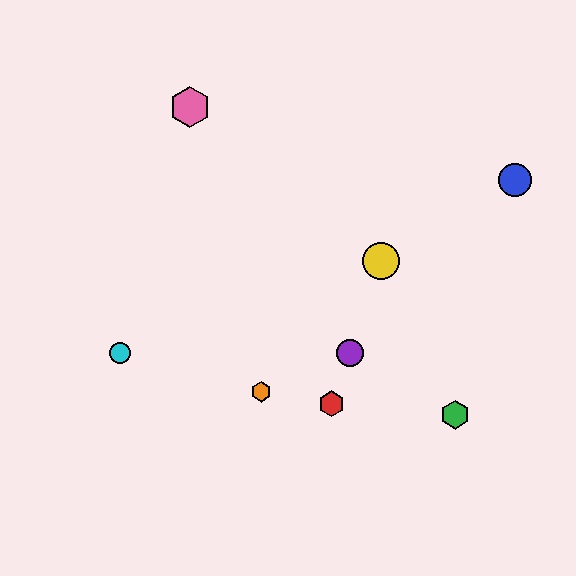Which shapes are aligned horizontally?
The purple circle, the cyan circle are aligned horizontally.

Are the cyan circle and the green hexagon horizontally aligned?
No, the cyan circle is at y≈353 and the green hexagon is at y≈415.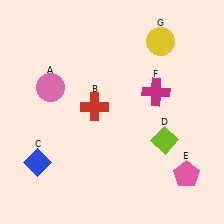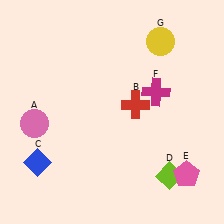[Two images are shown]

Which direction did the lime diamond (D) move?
The lime diamond (D) moved down.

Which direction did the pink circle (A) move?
The pink circle (A) moved down.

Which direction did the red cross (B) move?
The red cross (B) moved right.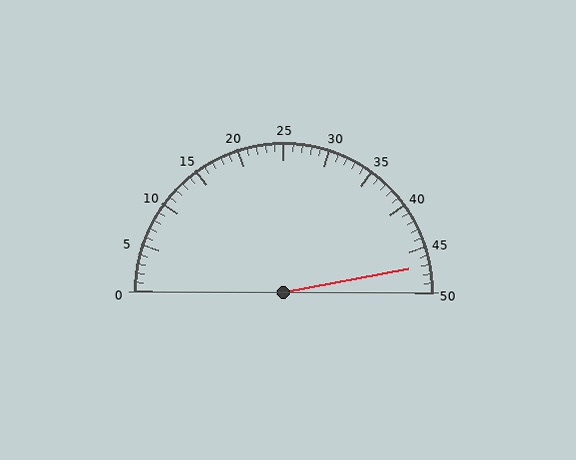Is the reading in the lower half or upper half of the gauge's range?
The reading is in the upper half of the range (0 to 50).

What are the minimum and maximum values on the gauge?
The gauge ranges from 0 to 50.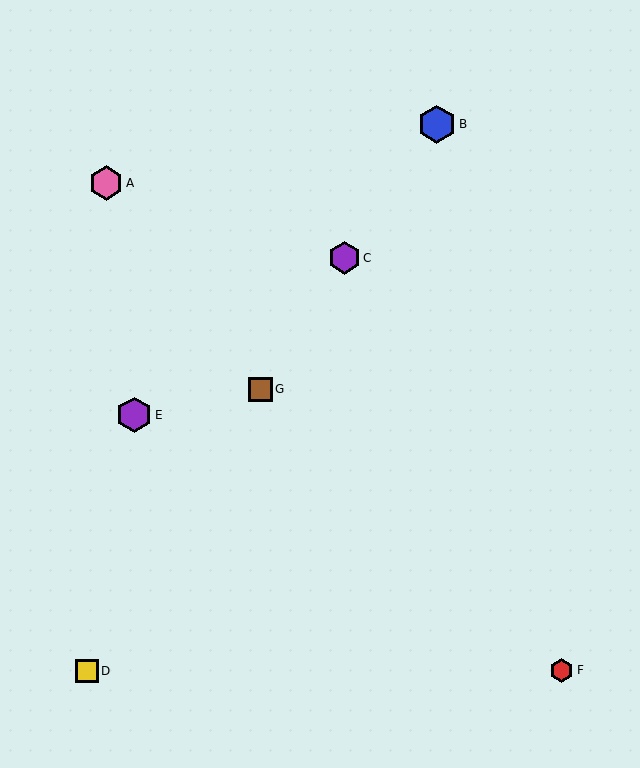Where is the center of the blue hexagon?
The center of the blue hexagon is at (437, 124).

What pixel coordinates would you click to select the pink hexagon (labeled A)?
Click at (106, 183) to select the pink hexagon A.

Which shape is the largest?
The blue hexagon (labeled B) is the largest.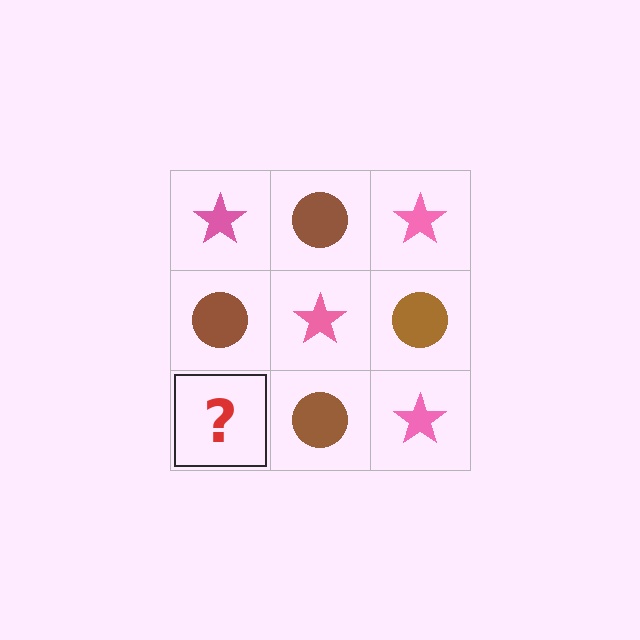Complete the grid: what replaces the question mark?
The question mark should be replaced with a pink star.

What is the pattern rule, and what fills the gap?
The rule is that it alternates pink star and brown circle in a checkerboard pattern. The gap should be filled with a pink star.